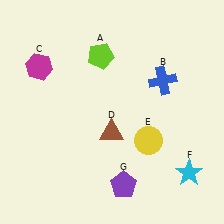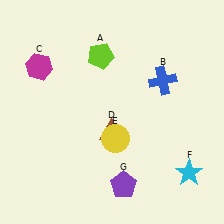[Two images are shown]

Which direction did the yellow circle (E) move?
The yellow circle (E) moved left.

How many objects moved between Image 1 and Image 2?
1 object moved between the two images.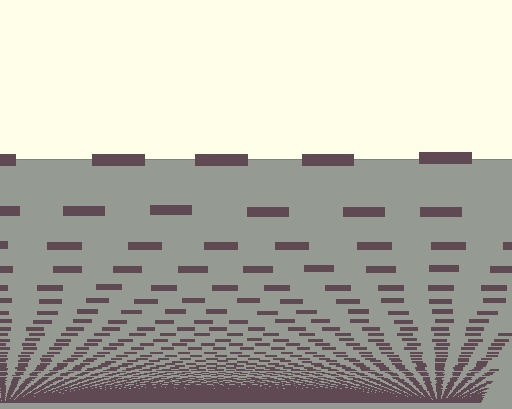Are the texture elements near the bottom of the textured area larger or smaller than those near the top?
Smaller. The gradient is inverted — elements near the bottom are smaller and denser.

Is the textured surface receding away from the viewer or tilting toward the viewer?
The surface appears to tilt toward the viewer. Texture elements get larger and sparser toward the top.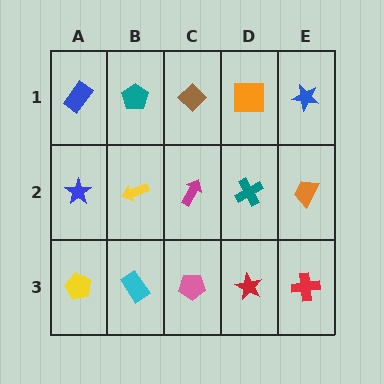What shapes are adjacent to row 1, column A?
A blue star (row 2, column A), a teal pentagon (row 1, column B).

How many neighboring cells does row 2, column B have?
4.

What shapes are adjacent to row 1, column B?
A yellow arrow (row 2, column B), a blue rectangle (row 1, column A), a brown diamond (row 1, column C).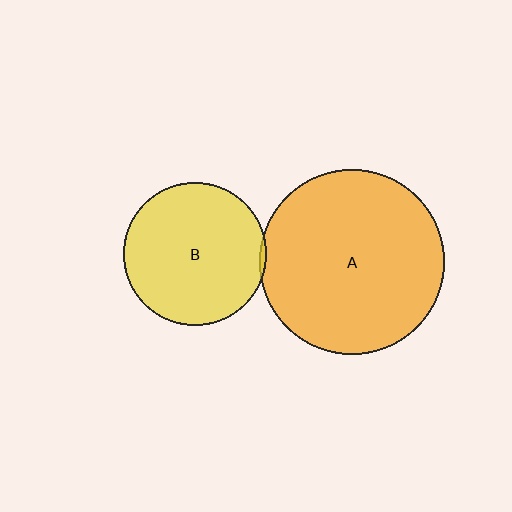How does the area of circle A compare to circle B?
Approximately 1.7 times.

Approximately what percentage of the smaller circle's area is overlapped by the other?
Approximately 5%.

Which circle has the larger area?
Circle A (orange).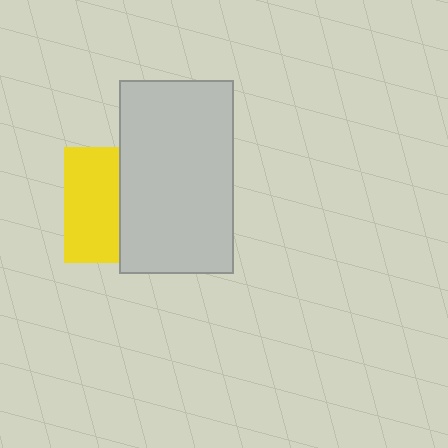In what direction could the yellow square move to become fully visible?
The yellow square could move left. That would shift it out from behind the light gray rectangle entirely.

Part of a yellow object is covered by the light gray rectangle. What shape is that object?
It is a square.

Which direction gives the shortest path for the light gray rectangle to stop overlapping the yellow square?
Moving right gives the shortest separation.